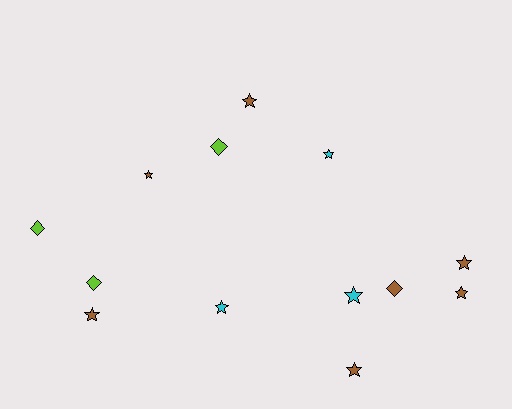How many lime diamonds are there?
There are 3 lime diamonds.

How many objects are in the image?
There are 13 objects.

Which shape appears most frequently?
Star, with 9 objects.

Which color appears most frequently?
Brown, with 7 objects.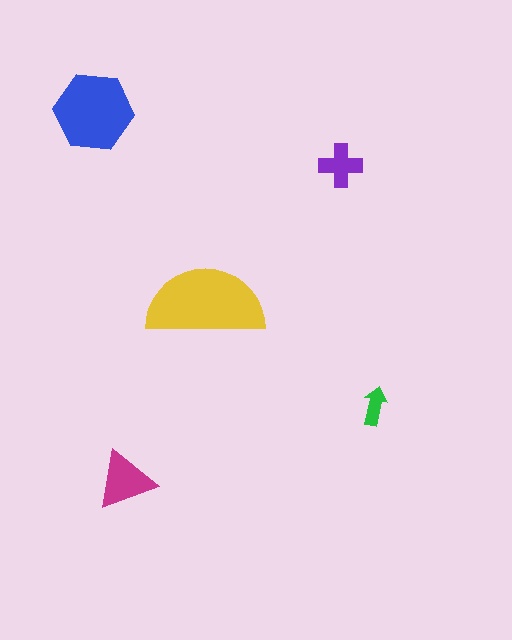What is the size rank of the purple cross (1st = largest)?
4th.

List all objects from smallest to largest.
The green arrow, the purple cross, the magenta triangle, the blue hexagon, the yellow semicircle.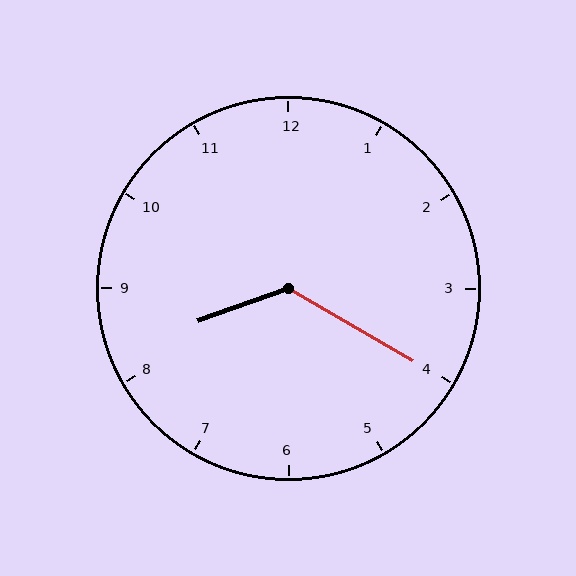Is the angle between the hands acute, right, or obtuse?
It is obtuse.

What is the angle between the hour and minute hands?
Approximately 130 degrees.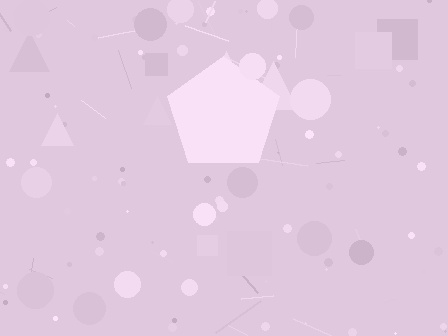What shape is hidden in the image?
A pentagon is hidden in the image.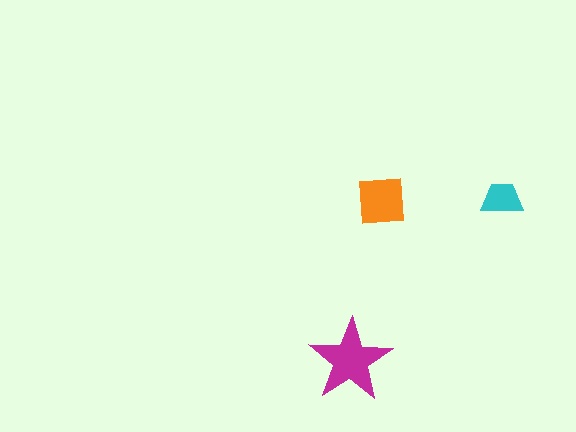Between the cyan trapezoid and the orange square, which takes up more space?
The orange square.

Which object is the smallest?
The cyan trapezoid.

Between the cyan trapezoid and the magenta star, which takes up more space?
The magenta star.